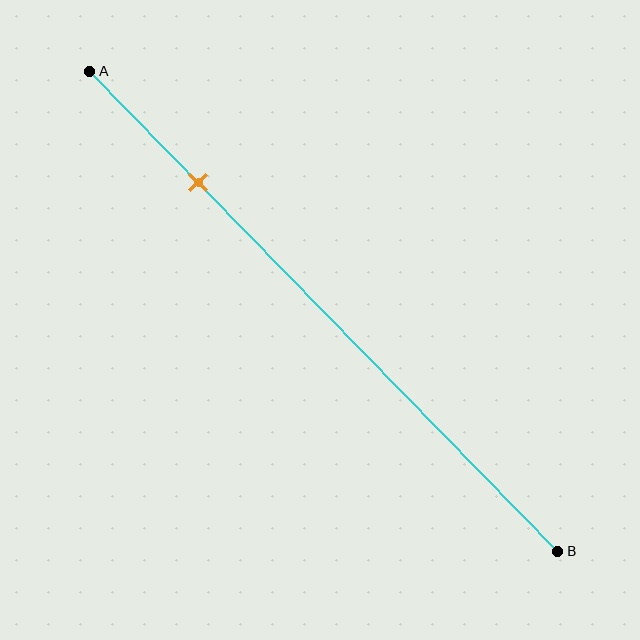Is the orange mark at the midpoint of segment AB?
No, the mark is at about 25% from A, not at the 50% midpoint.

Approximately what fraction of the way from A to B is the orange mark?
The orange mark is approximately 25% of the way from A to B.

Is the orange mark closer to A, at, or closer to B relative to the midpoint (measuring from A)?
The orange mark is closer to point A than the midpoint of segment AB.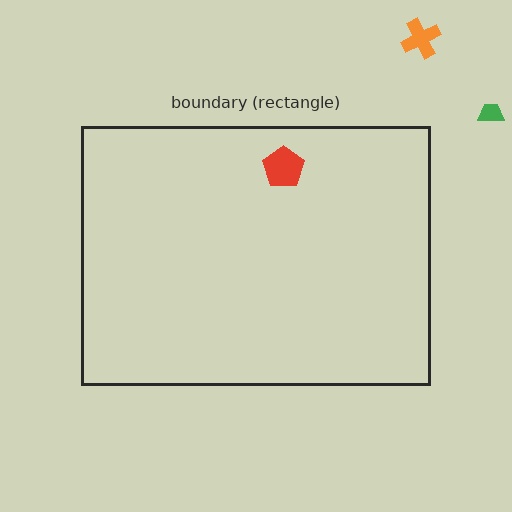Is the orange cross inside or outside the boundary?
Outside.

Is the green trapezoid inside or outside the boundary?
Outside.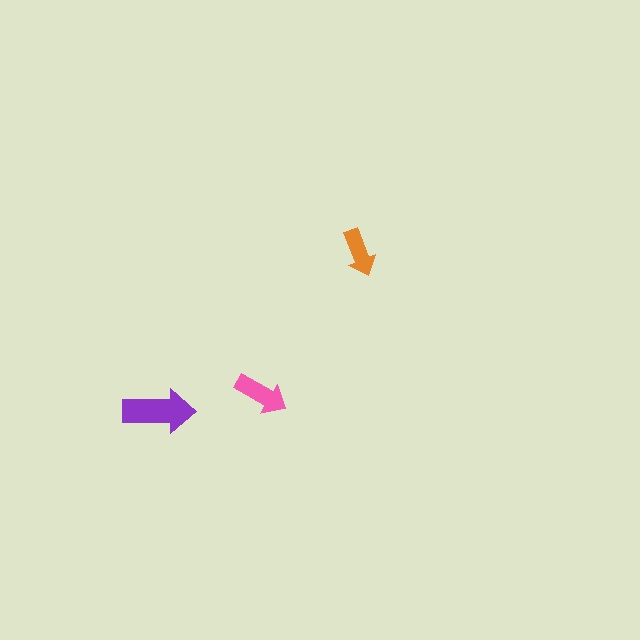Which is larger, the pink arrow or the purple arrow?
The purple one.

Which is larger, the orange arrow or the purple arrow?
The purple one.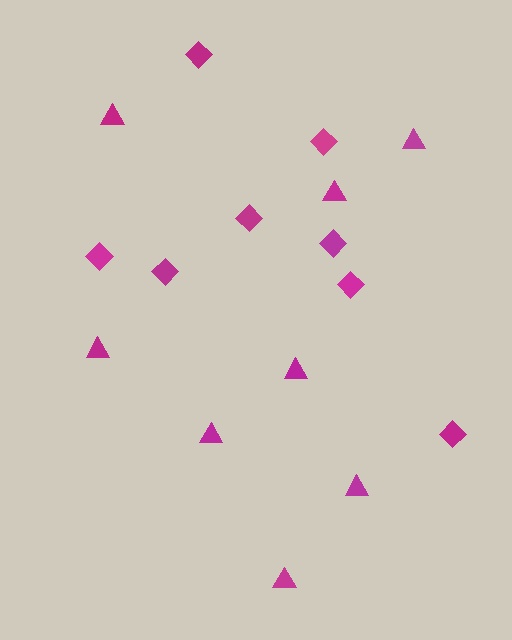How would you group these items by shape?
There are 2 groups: one group of diamonds (8) and one group of triangles (8).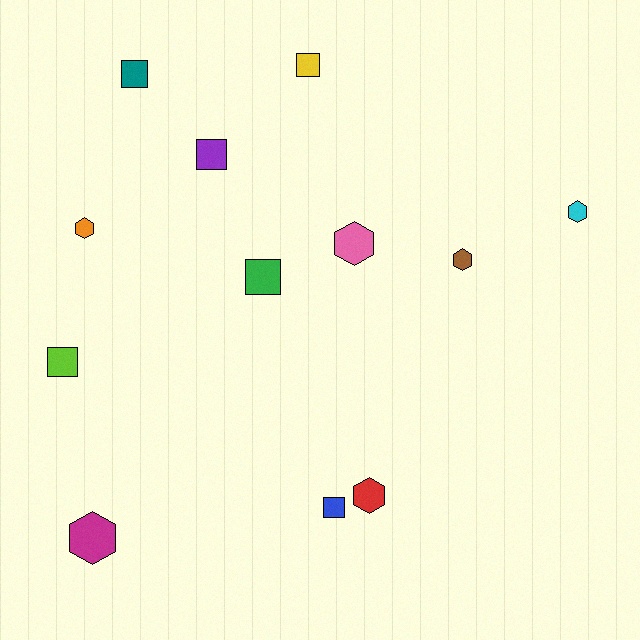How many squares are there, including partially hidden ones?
There are 6 squares.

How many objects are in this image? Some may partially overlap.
There are 12 objects.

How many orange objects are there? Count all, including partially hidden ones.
There is 1 orange object.